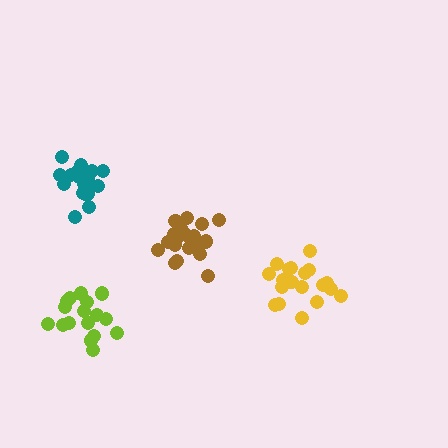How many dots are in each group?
Group 1: 19 dots, Group 2: 21 dots, Group 3: 19 dots, Group 4: 17 dots (76 total).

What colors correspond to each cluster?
The clusters are colored: yellow, brown, teal, lime.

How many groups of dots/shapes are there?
There are 4 groups.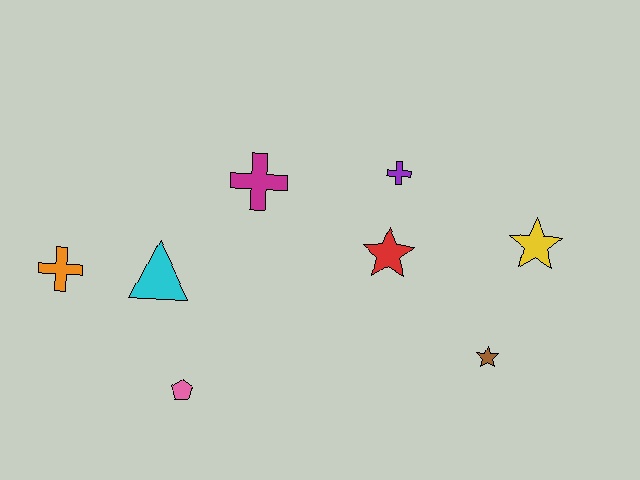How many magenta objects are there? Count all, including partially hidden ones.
There is 1 magenta object.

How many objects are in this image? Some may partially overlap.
There are 8 objects.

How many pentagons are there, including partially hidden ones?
There is 1 pentagon.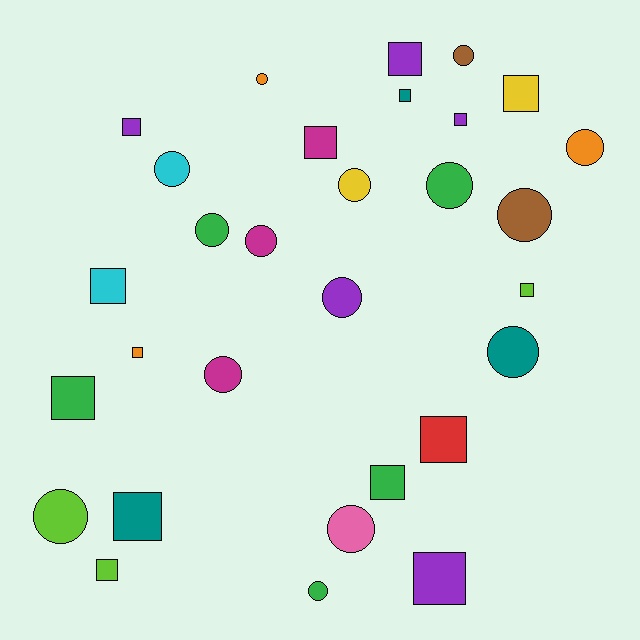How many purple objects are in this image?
There are 5 purple objects.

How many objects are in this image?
There are 30 objects.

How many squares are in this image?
There are 15 squares.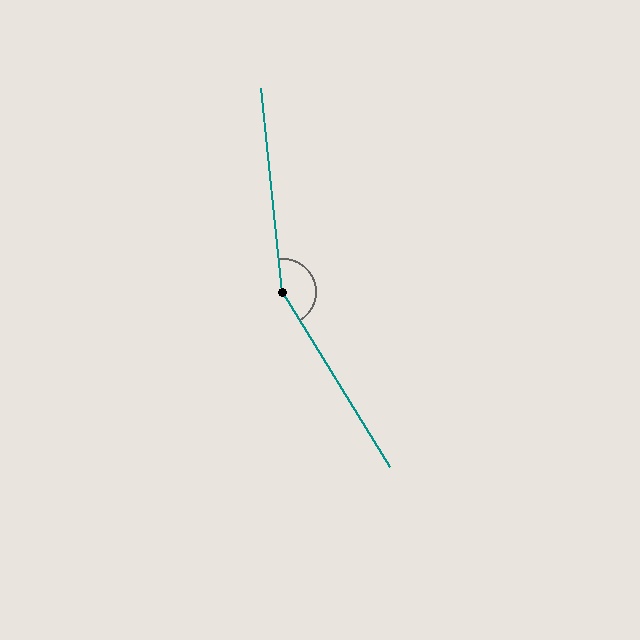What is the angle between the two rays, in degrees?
Approximately 154 degrees.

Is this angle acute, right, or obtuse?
It is obtuse.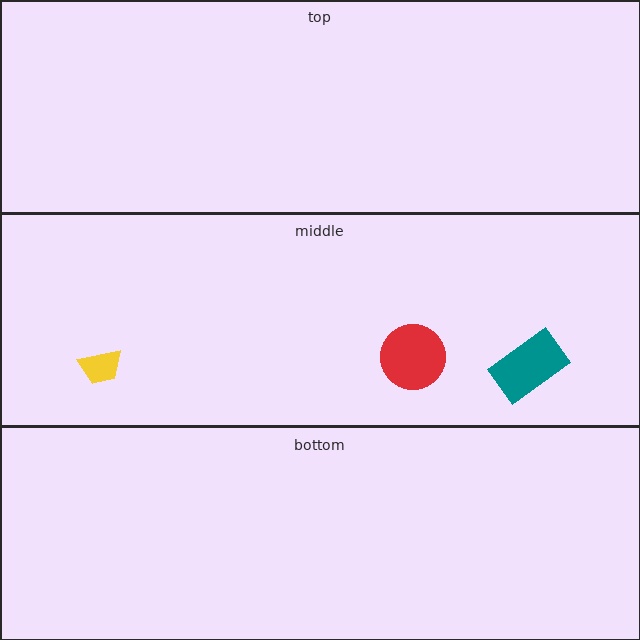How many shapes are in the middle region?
3.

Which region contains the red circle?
The middle region.